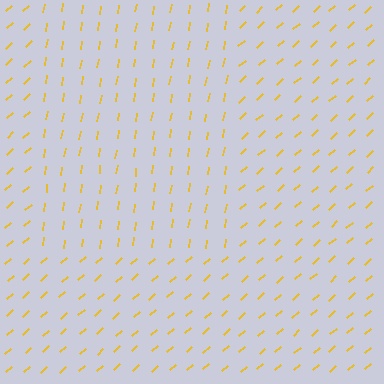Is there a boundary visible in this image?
Yes, there is a texture boundary formed by a change in line orientation.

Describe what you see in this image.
The image is filled with small yellow line segments. A rectangle region in the image has lines oriented differently from the surrounding lines, creating a visible texture boundary.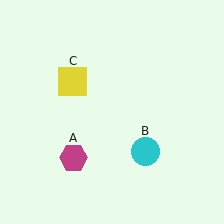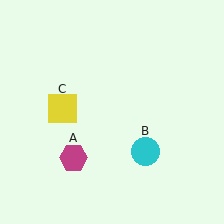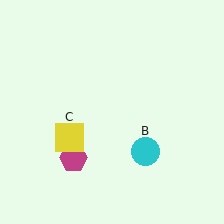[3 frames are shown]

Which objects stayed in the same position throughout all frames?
Magenta hexagon (object A) and cyan circle (object B) remained stationary.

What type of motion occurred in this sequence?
The yellow square (object C) rotated counterclockwise around the center of the scene.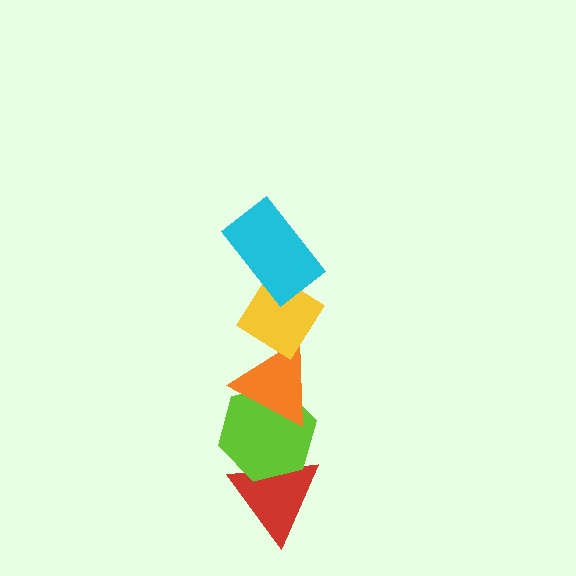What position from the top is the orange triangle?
The orange triangle is 3rd from the top.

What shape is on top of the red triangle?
The lime hexagon is on top of the red triangle.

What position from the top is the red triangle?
The red triangle is 5th from the top.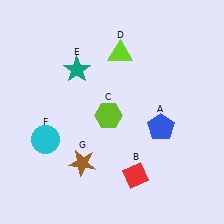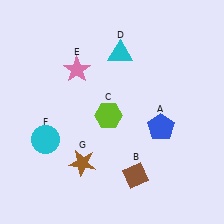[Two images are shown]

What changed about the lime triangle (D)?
In Image 1, D is lime. In Image 2, it changed to cyan.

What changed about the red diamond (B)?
In Image 1, B is red. In Image 2, it changed to brown.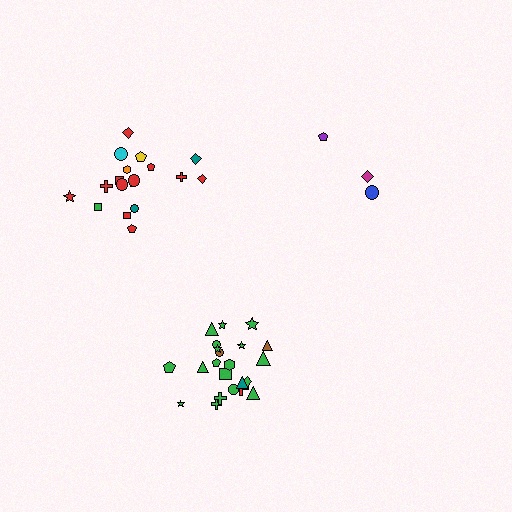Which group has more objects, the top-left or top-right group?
The top-left group.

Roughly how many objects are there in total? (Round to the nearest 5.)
Roughly 45 objects in total.